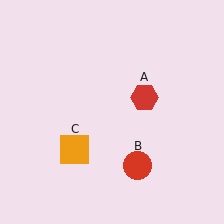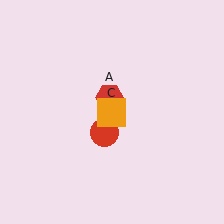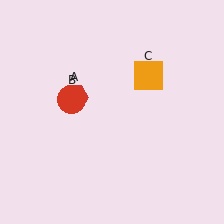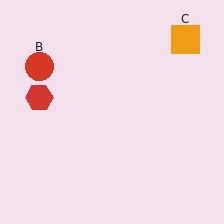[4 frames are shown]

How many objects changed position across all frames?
3 objects changed position: red hexagon (object A), red circle (object B), orange square (object C).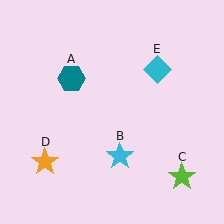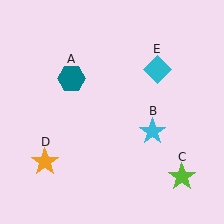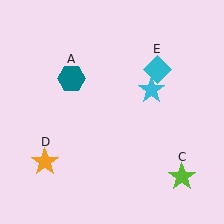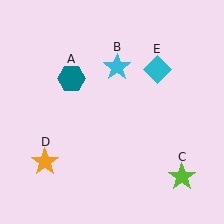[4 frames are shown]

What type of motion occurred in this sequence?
The cyan star (object B) rotated counterclockwise around the center of the scene.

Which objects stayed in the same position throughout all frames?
Teal hexagon (object A) and lime star (object C) and orange star (object D) and cyan diamond (object E) remained stationary.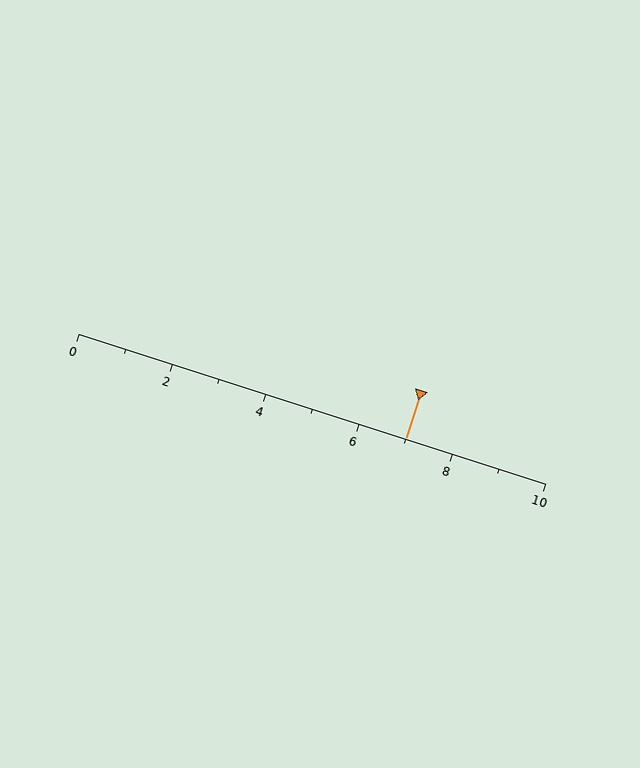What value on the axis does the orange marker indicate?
The marker indicates approximately 7.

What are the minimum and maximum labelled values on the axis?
The axis runs from 0 to 10.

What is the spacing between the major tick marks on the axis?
The major ticks are spaced 2 apart.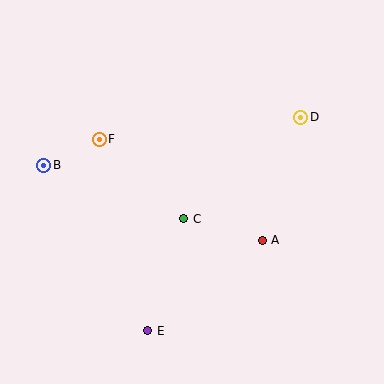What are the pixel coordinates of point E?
Point E is at (148, 331).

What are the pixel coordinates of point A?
Point A is at (262, 240).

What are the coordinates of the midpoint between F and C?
The midpoint between F and C is at (141, 179).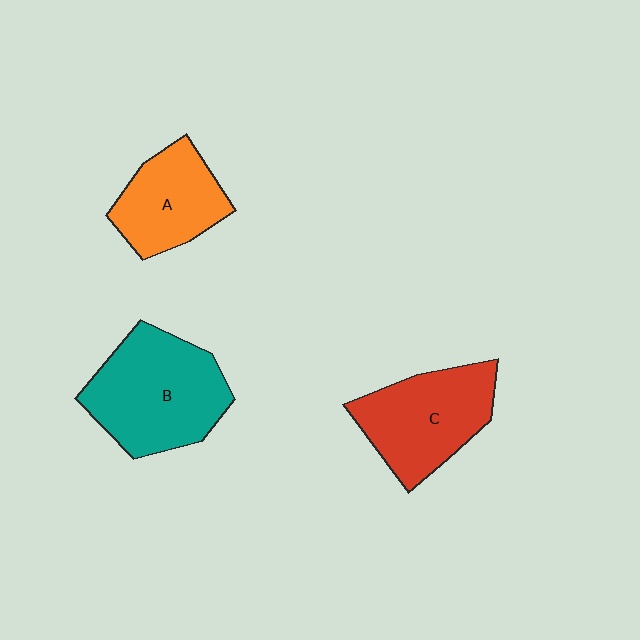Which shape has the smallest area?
Shape A (orange).